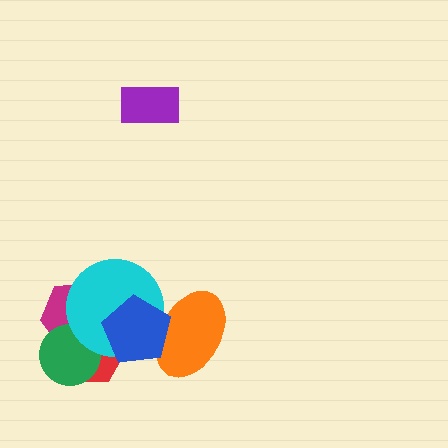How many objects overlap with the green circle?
3 objects overlap with the green circle.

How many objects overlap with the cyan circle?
5 objects overlap with the cyan circle.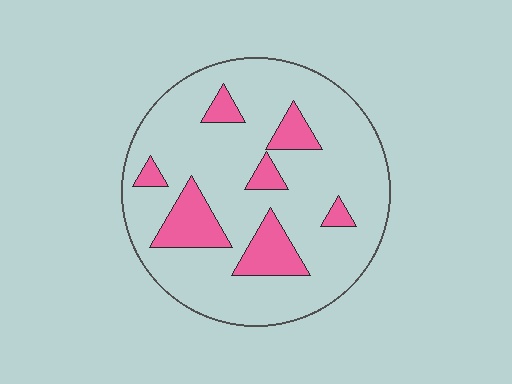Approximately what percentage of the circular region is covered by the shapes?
Approximately 20%.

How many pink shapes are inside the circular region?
7.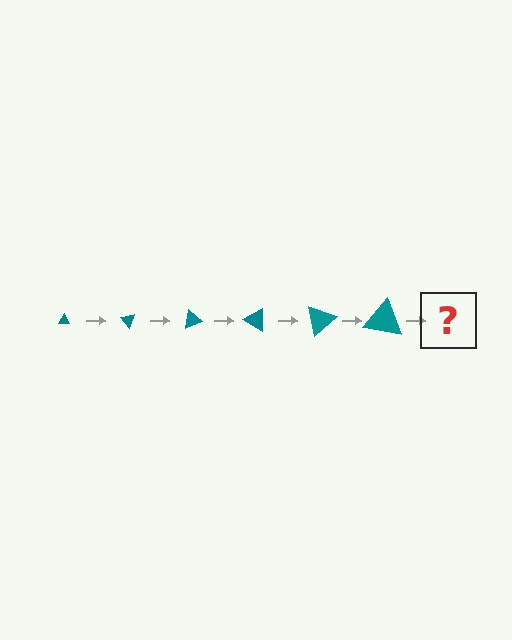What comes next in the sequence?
The next element should be a triangle, larger than the previous one and rotated 300 degrees from the start.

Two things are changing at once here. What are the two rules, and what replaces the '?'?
The two rules are that the triangle grows larger each step and it rotates 50 degrees each step. The '?' should be a triangle, larger than the previous one and rotated 300 degrees from the start.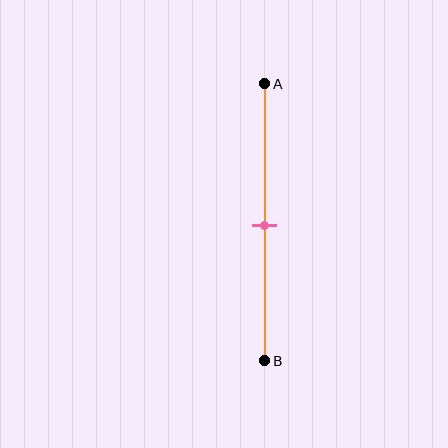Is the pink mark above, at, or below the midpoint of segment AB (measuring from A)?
The pink mark is approximately at the midpoint of segment AB.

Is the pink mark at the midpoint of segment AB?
Yes, the mark is approximately at the midpoint.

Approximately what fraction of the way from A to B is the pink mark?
The pink mark is approximately 50% of the way from A to B.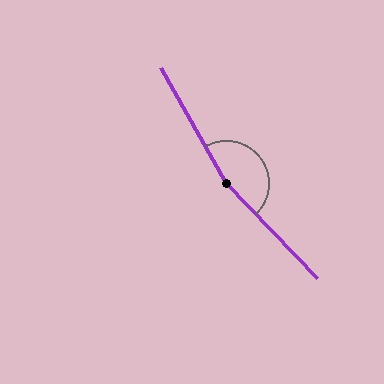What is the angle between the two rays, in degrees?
Approximately 165 degrees.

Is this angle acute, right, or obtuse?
It is obtuse.